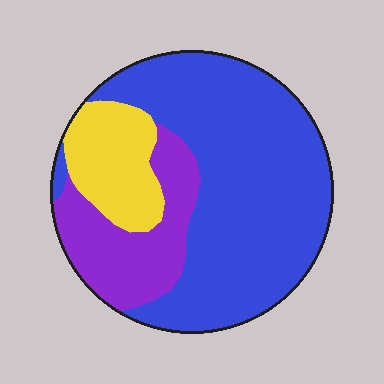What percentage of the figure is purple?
Purple takes up about one fifth (1/5) of the figure.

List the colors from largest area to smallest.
From largest to smallest: blue, purple, yellow.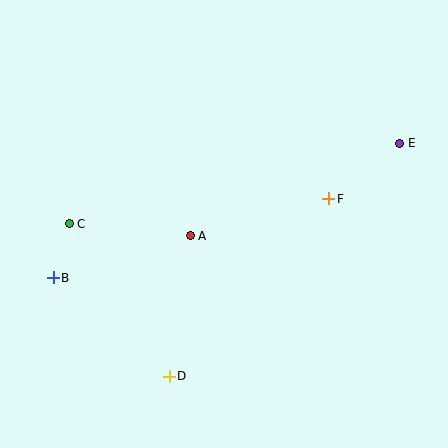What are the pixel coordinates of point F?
Point F is at (329, 199).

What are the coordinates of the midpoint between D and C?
The midpoint between D and C is at (119, 300).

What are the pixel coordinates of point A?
Point A is at (190, 236).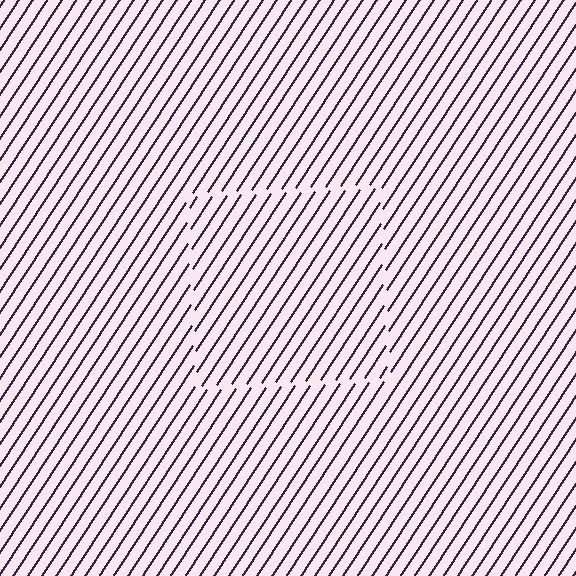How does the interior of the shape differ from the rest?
The interior of the shape contains the same grating, shifted by half a period — the contour is defined by the phase discontinuity where line-ends from the inner and outer gratings abut.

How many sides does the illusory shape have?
4 sides — the line-ends trace a square.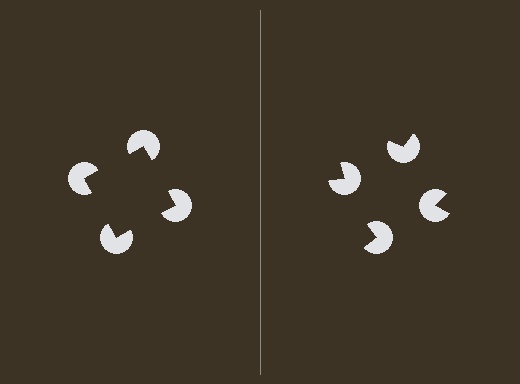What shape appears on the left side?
An illusory square.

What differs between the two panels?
The pac-man discs are positioned identically on both sides; only the wedge orientations differ. On the left they align to a square; on the right they are misaligned.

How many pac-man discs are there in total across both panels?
8 — 4 on each side.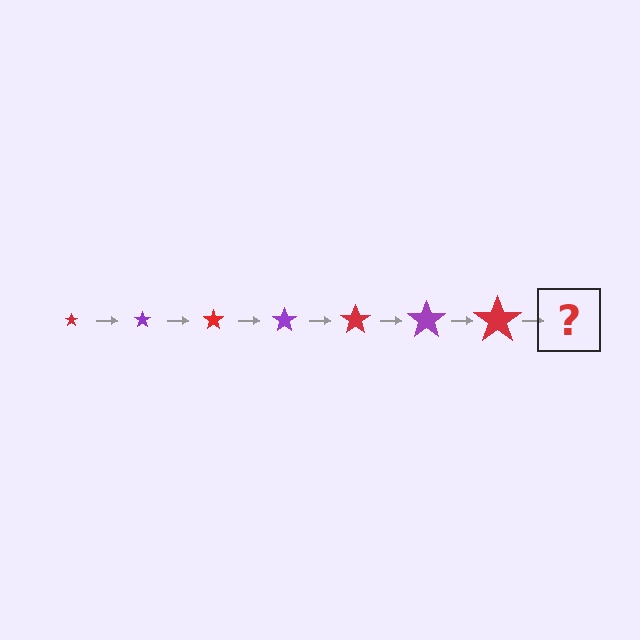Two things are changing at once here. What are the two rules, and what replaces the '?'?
The two rules are that the star grows larger each step and the color cycles through red and purple. The '?' should be a purple star, larger than the previous one.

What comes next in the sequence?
The next element should be a purple star, larger than the previous one.